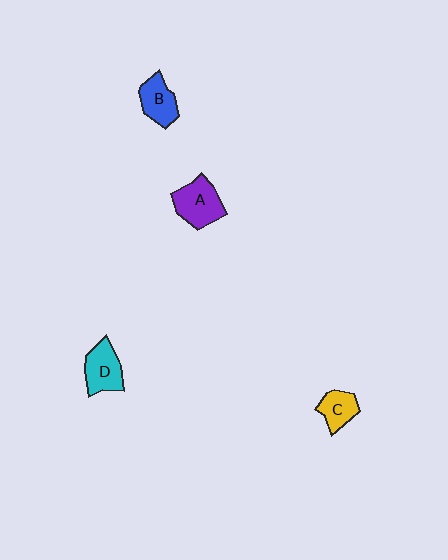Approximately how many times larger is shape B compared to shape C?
Approximately 1.2 times.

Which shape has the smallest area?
Shape C (yellow).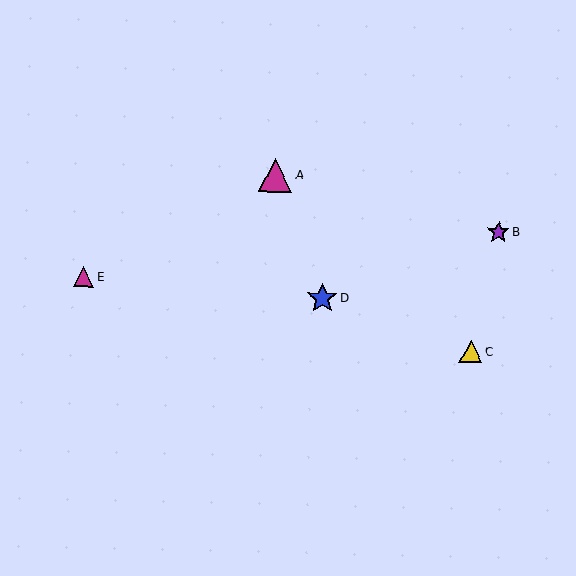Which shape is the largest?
The magenta triangle (labeled A) is the largest.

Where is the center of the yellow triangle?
The center of the yellow triangle is at (471, 351).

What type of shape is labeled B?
Shape B is a purple star.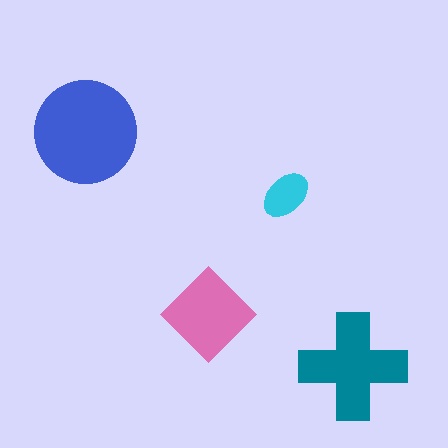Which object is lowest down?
The teal cross is bottommost.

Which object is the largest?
The blue circle.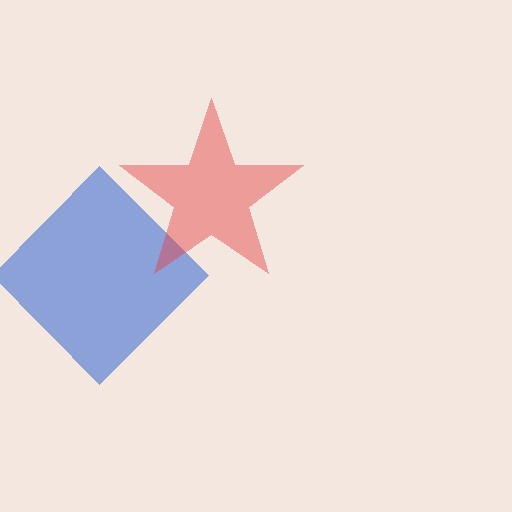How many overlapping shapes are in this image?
There are 2 overlapping shapes in the image.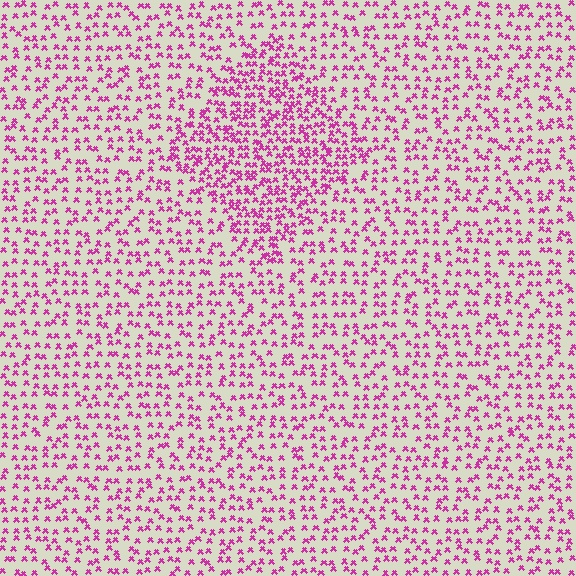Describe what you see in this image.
The image contains small magenta elements arranged at two different densities. A diamond-shaped region is visible where the elements are more densely packed than the surrounding area.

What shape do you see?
I see a diamond.